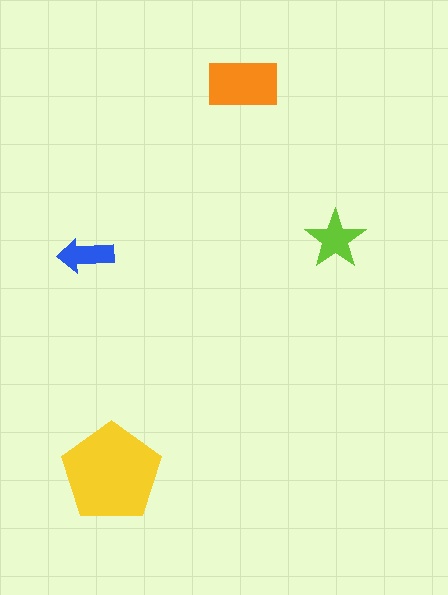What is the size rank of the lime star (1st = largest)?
3rd.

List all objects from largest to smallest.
The yellow pentagon, the orange rectangle, the lime star, the blue arrow.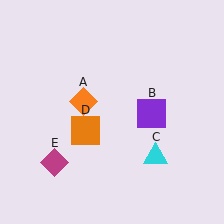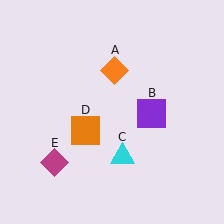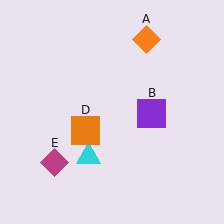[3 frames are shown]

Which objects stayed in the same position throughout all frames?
Purple square (object B) and orange square (object D) and magenta diamond (object E) remained stationary.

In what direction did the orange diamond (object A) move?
The orange diamond (object A) moved up and to the right.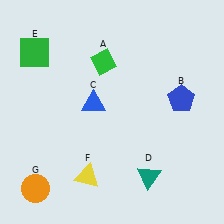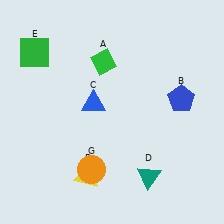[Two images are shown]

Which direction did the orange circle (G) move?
The orange circle (G) moved right.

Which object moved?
The orange circle (G) moved right.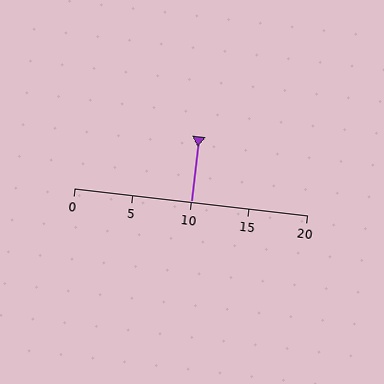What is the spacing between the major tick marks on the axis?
The major ticks are spaced 5 apart.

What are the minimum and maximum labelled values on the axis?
The axis runs from 0 to 20.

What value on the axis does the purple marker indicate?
The marker indicates approximately 10.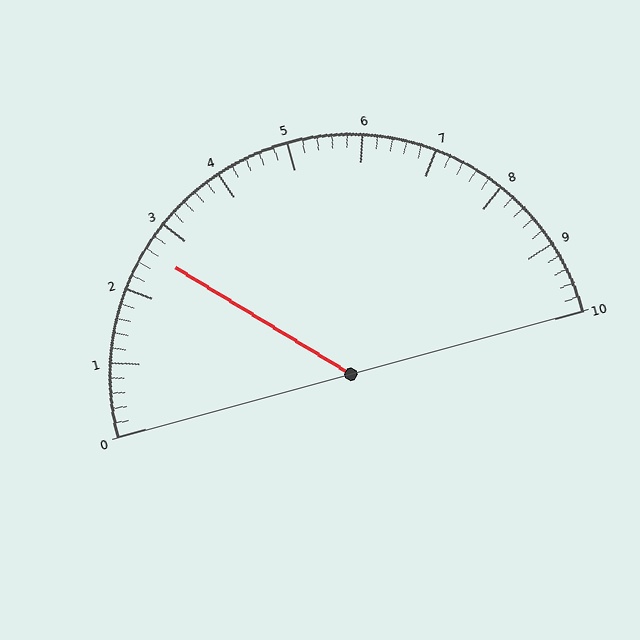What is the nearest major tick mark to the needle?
The nearest major tick mark is 3.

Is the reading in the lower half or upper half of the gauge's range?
The reading is in the lower half of the range (0 to 10).